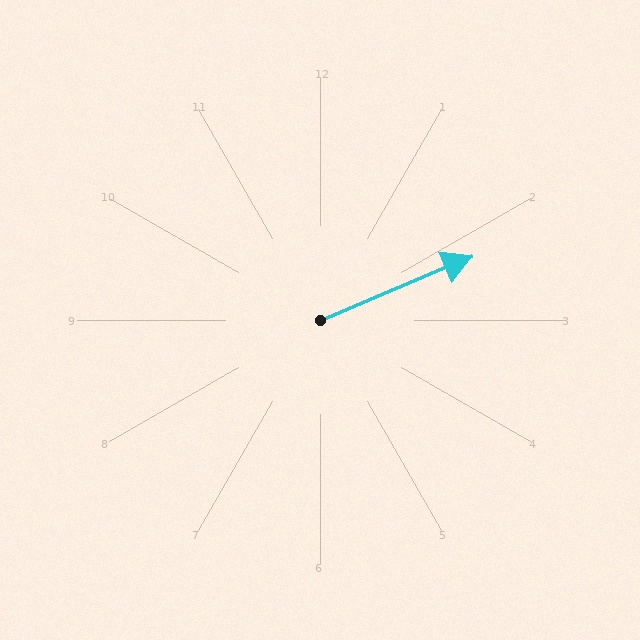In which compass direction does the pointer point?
Northeast.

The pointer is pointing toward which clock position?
Roughly 2 o'clock.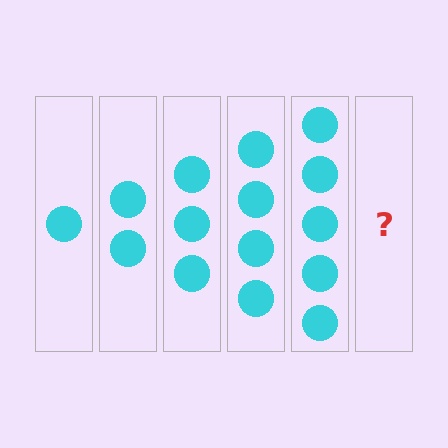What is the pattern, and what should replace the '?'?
The pattern is that each step adds one more circle. The '?' should be 6 circles.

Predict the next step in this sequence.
The next step is 6 circles.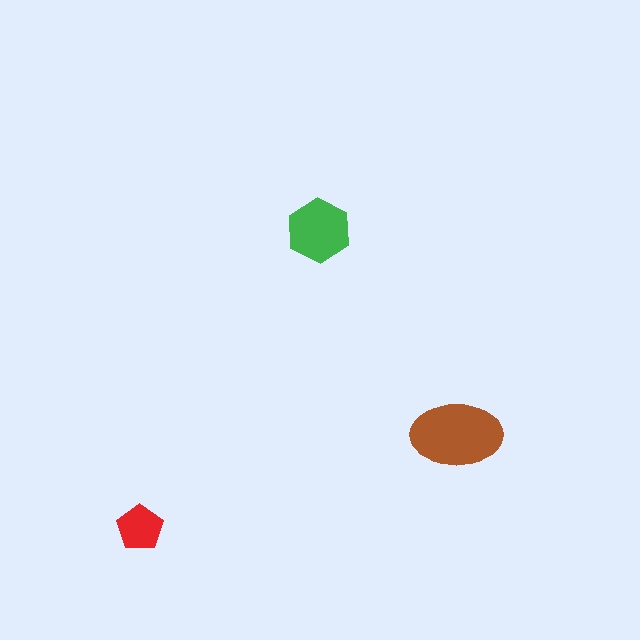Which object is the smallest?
The red pentagon.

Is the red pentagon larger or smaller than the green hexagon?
Smaller.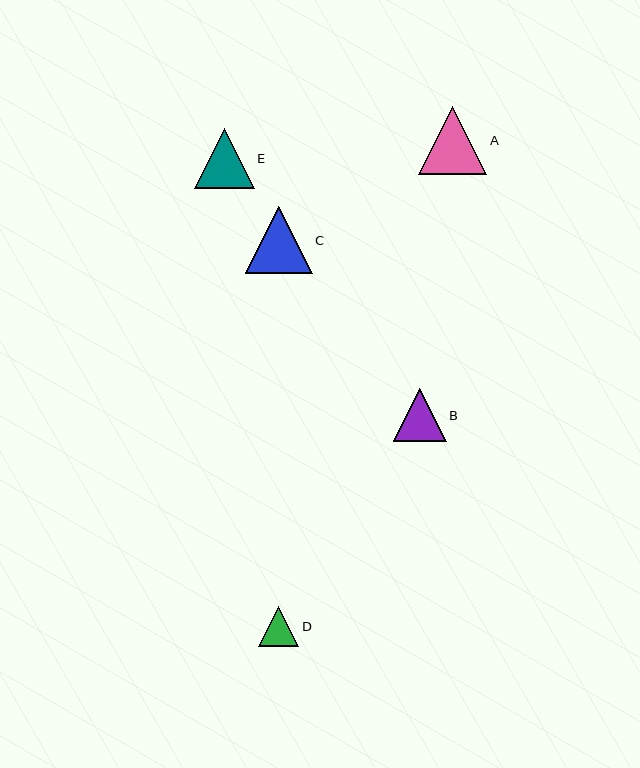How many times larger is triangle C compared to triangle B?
Triangle C is approximately 1.3 times the size of triangle B.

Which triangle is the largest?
Triangle A is the largest with a size of approximately 68 pixels.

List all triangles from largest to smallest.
From largest to smallest: A, C, E, B, D.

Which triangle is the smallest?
Triangle D is the smallest with a size of approximately 40 pixels.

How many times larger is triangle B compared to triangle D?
Triangle B is approximately 1.3 times the size of triangle D.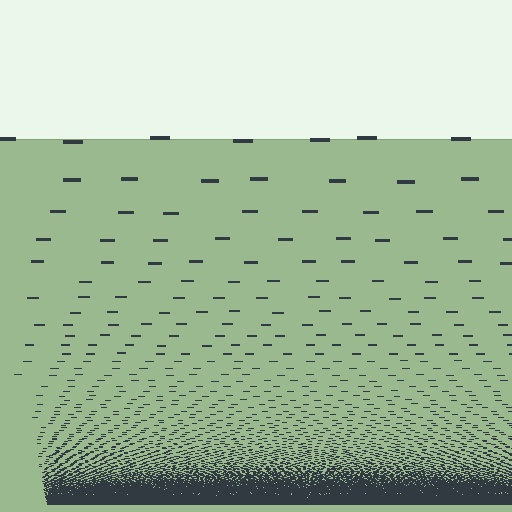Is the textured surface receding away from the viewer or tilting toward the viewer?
The surface appears to tilt toward the viewer. Texture elements get larger and sparser toward the top.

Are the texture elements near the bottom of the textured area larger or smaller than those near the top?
Smaller. The gradient is inverted — elements near the bottom are smaller and denser.